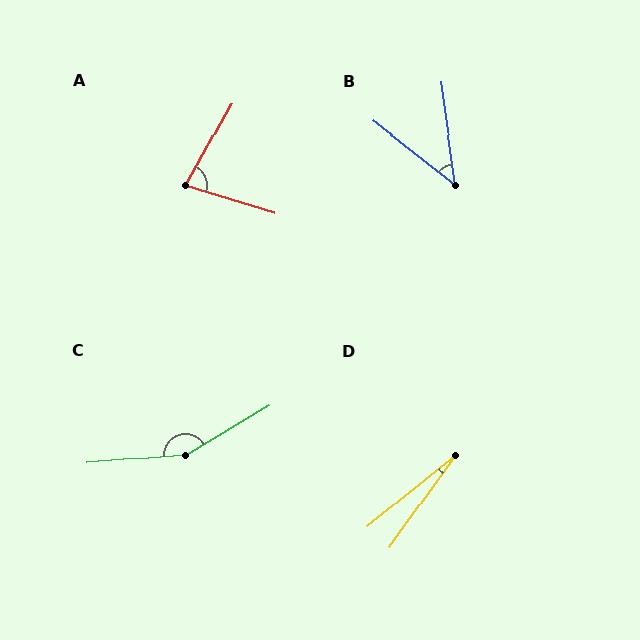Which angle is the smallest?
D, at approximately 15 degrees.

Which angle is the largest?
C, at approximately 154 degrees.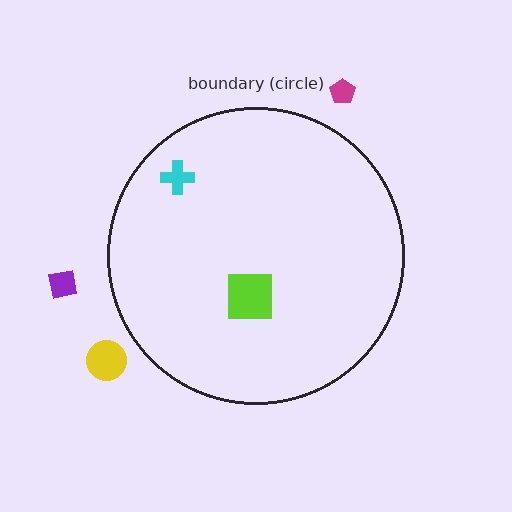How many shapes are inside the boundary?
2 inside, 3 outside.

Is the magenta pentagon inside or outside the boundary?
Outside.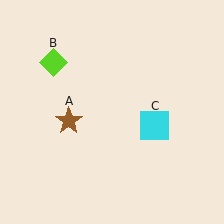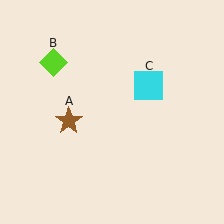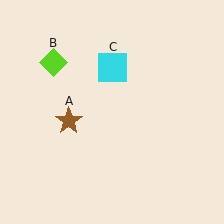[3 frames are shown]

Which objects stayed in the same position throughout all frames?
Brown star (object A) and lime diamond (object B) remained stationary.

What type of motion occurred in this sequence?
The cyan square (object C) rotated counterclockwise around the center of the scene.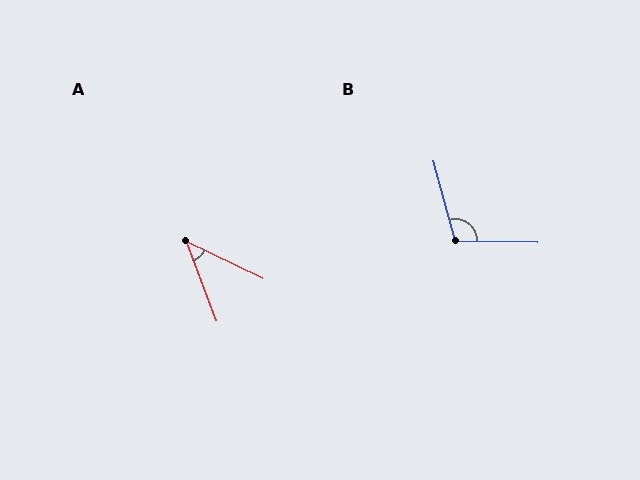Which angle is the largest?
B, at approximately 106 degrees.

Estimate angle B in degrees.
Approximately 106 degrees.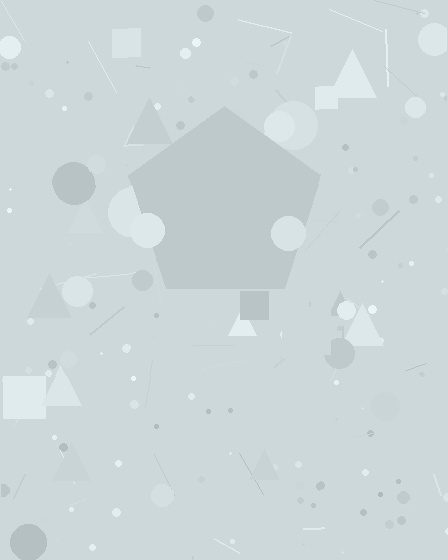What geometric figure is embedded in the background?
A pentagon is embedded in the background.